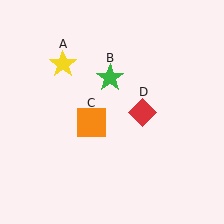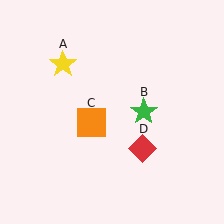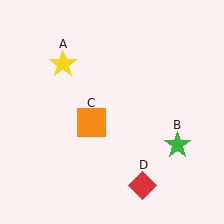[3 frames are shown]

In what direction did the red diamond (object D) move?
The red diamond (object D) moved down.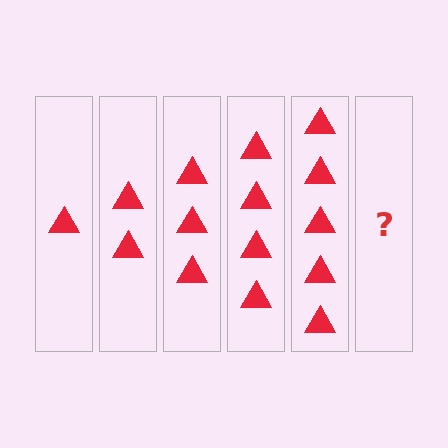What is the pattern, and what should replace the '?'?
The pattern is that each step adds one more triangle. The '?' should be 6 triangles.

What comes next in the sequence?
The next element should be 6 triangles.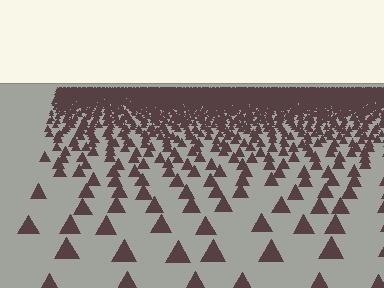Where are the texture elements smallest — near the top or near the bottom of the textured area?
Near the top.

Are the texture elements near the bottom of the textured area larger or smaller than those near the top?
Larger. Near the bottom, elements are closer to the viewer and appear at a bigger on-screen size.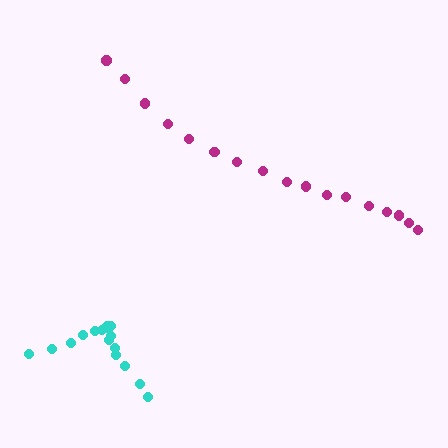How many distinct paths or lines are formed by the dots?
There are 2 distinct paths.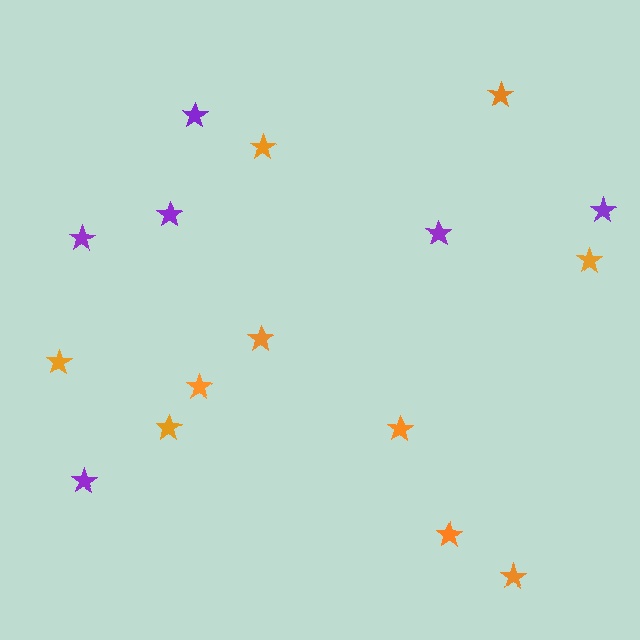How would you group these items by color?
There are 2 groups: one group of orange stars (10) and one group of purple stars (6).